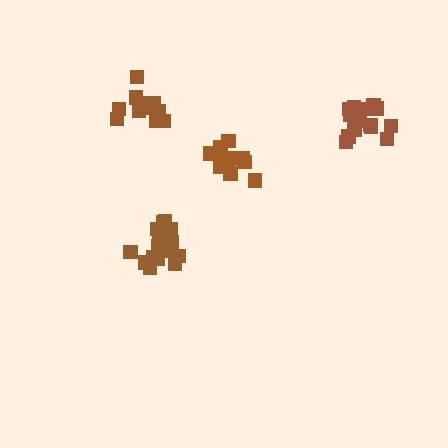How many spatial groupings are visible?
There are 4 spatial groupings.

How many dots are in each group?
Group 1: 12 dots, Group 2: 15 dots, Group 3: 17 dots, Group 4: 13 dots (57 total).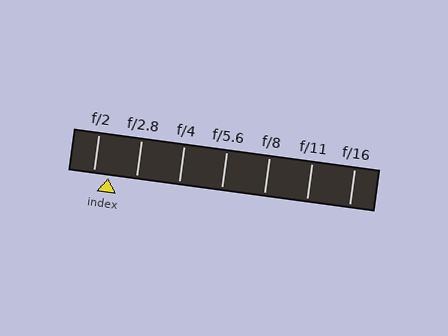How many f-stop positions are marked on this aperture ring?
There are 7 f-stop positions marked.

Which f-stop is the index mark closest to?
The index mark is closest to f/2.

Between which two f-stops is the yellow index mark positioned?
The index mark is between f/2 and f/2.8.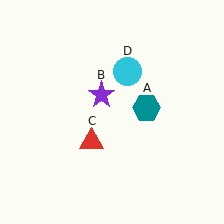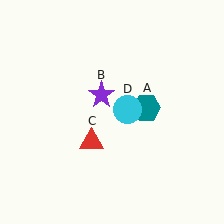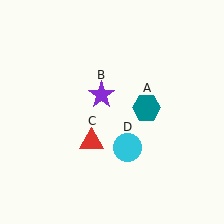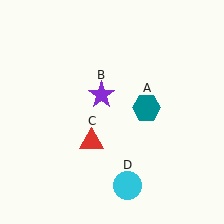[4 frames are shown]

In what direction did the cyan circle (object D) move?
The cyan circle (object D) moved down.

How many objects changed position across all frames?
1 object changed position: cyan circle (object D).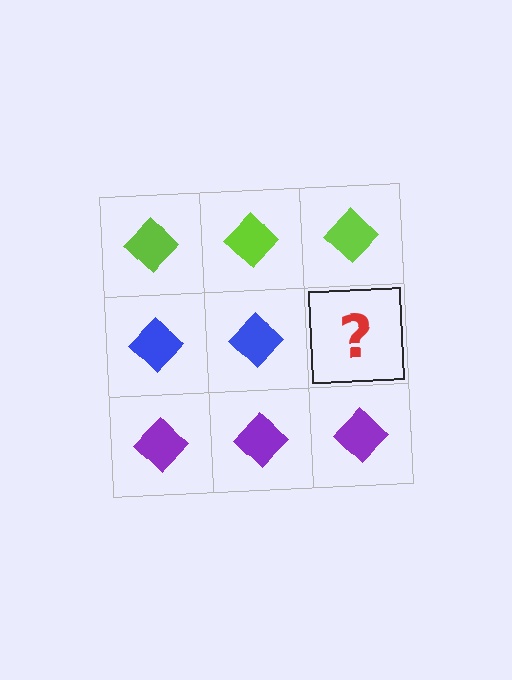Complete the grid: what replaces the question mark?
The question mark should be replaced with a blue diamond.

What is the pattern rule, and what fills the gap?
The rule is that each row has a consistent color. The gap should be filled with a blue diamond.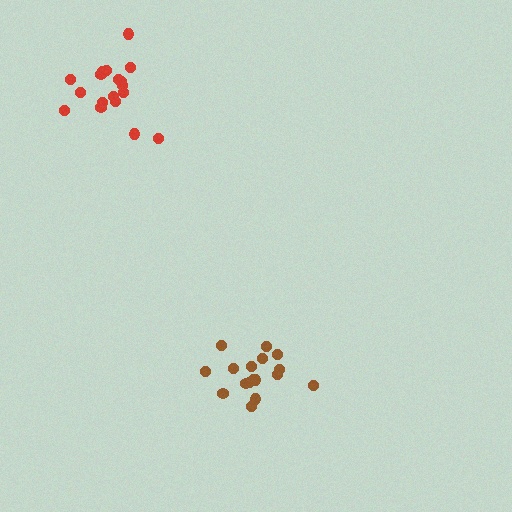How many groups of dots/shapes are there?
There are 2 groups.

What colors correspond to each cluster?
The clusters are colored: red, brown.